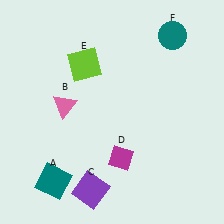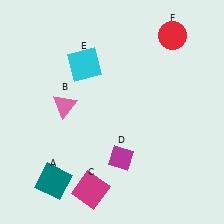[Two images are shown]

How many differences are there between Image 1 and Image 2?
There are 3 differences between the two images.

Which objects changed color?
C changed from purple to magenta. E changed from lime to cyan. F changed from teal to red.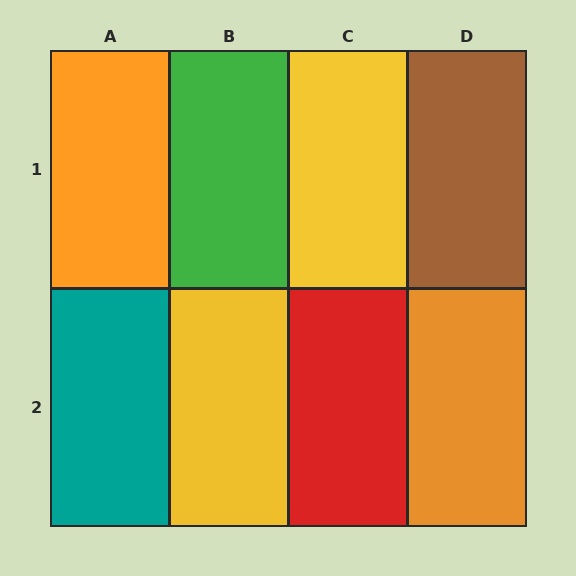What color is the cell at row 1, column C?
Yellow.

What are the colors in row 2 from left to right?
Teal, yellow, red, orange.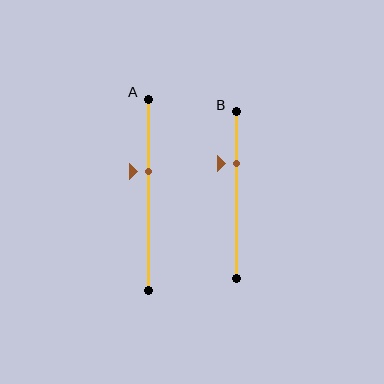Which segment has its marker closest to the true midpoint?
Segment A has its marker closest to the true midpoint.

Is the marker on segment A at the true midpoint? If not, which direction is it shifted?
No, the marker on segment A is shifted upward by about 12% of the segment length.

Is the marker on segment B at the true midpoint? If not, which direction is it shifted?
No, the marker on segment B is shifted upward by about 19% of the segment length.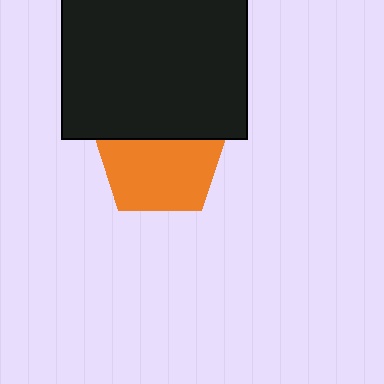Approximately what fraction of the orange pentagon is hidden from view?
Roughly 36% of the orange pentagon is hidden behind the black square.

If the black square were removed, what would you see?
You would see the complete orange pentagon.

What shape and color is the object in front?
The object in front is a black square.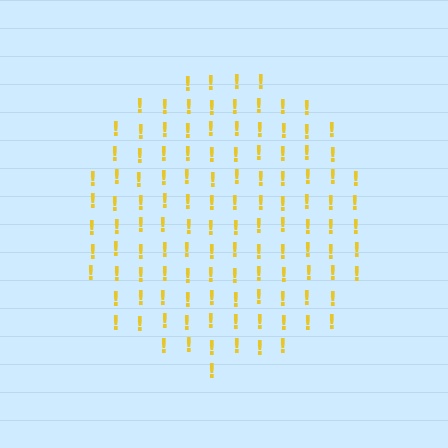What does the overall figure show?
The overall figure shows a circle.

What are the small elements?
The small elements are exclamation marks.